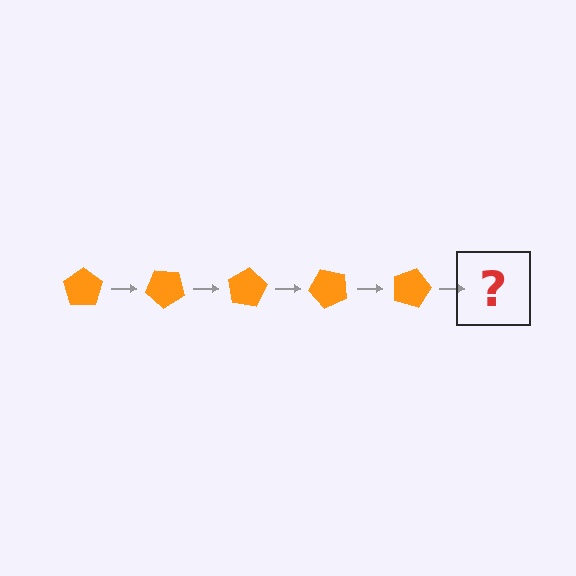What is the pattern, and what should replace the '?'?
The pattern is that the pentagon rotates 40 degrees each step. The '?' should be an orange pentagon rotated 200 degrees.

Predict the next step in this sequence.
The next step is an orange pentagon rotated 200 degrees.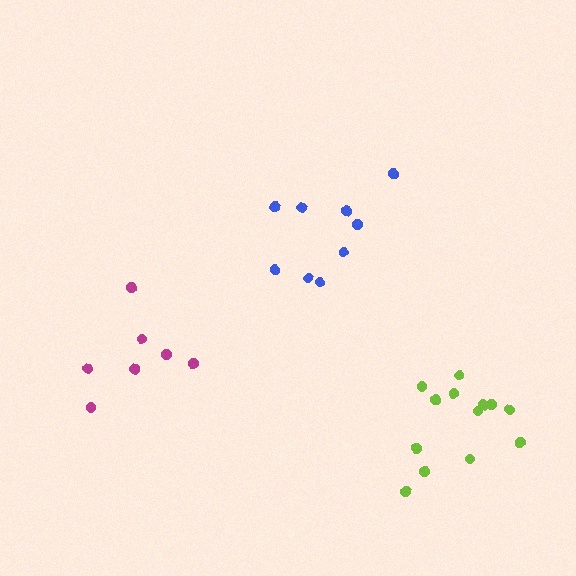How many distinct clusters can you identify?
There are 3 distinct clusters.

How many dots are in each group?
Group 1: 7 dots, Group 2: 9 dots, Group 3: 13 dots (29 total).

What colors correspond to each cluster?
The clusters are colored: magenta, blue, lime.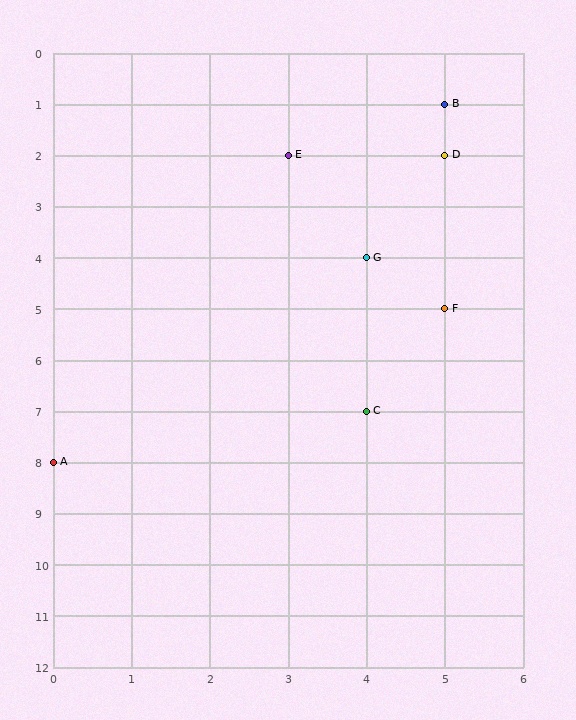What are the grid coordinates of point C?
Point C is at grid coordinates (4, 7).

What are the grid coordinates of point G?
Point G is at grid coordinates (4, 4).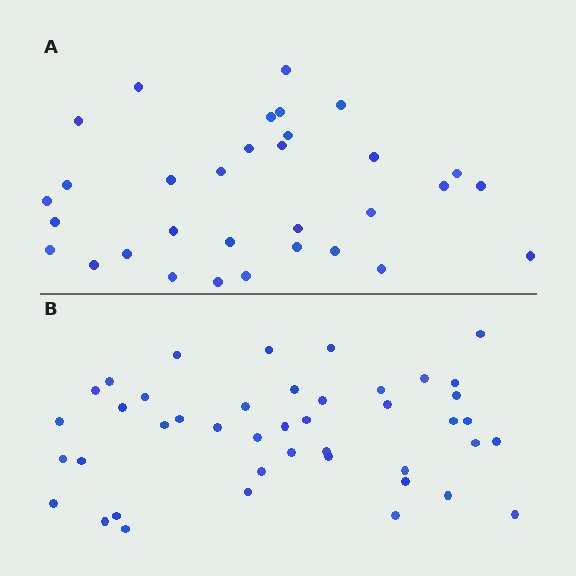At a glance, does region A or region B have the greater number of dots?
Region B (the bottom region) has more dots.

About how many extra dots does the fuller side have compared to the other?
Region B has roughly 12 or so more dots than region A.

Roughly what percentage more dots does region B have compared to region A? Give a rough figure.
About 35% more.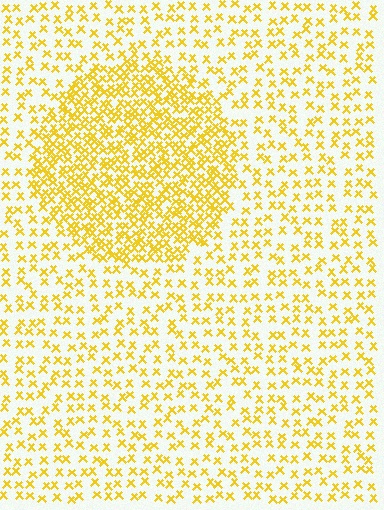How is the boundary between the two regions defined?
The boundary is defined by a change in element density (approximately 2.4x ratio). All elements are the same color, size, and shape.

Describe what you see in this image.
The image contains small yellow elements arranged at two different densities. A circle-shaped region is visible where the elements are more densely packed than the surrounding area.